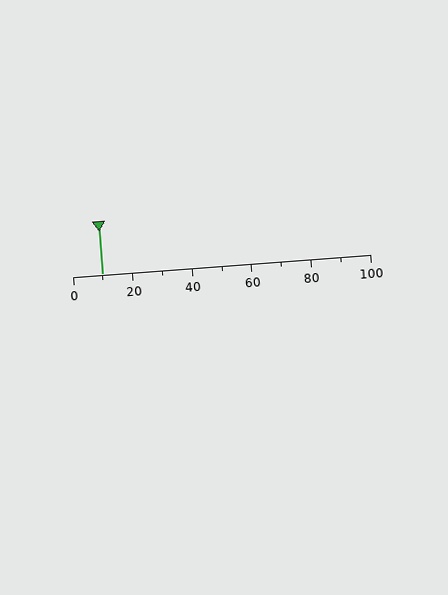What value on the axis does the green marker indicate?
The marker indicates approximately 10.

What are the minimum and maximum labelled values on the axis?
The axis runs from 0 to 100.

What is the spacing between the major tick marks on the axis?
The major ticks are spaced 20 apart.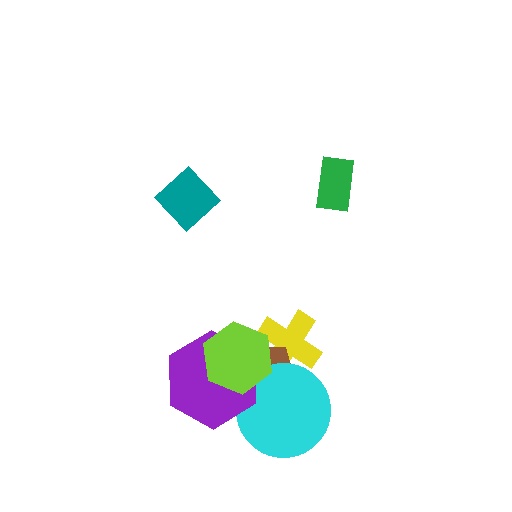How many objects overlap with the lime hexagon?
4 objects overlap with the lime hexagon.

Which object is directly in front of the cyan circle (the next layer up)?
The purple hexagon is directly in front of the cyan circle.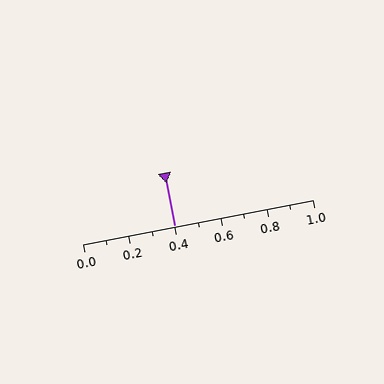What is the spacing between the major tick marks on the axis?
The major ticks are spaced 0.2 apart.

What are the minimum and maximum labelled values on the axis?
The axis runs from 0.0 to 1.0.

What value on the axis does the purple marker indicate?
The marker indicates approximately 0.4.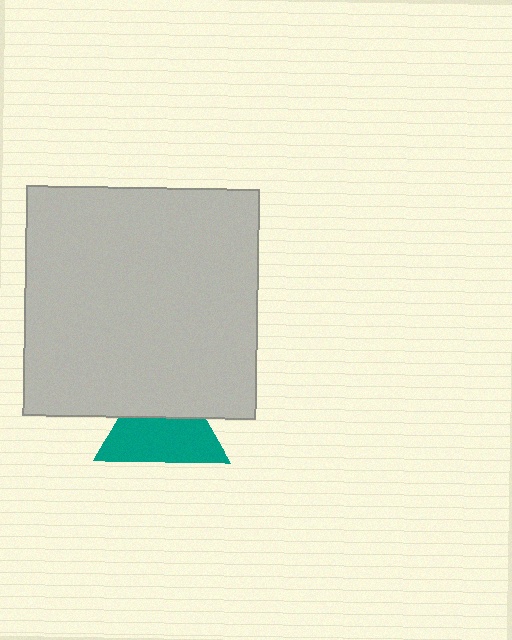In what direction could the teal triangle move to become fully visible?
The teal triangle could move down. That would shift it out from behind the light gray rectangle entirely.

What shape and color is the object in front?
The object in front is a light gray rectangle.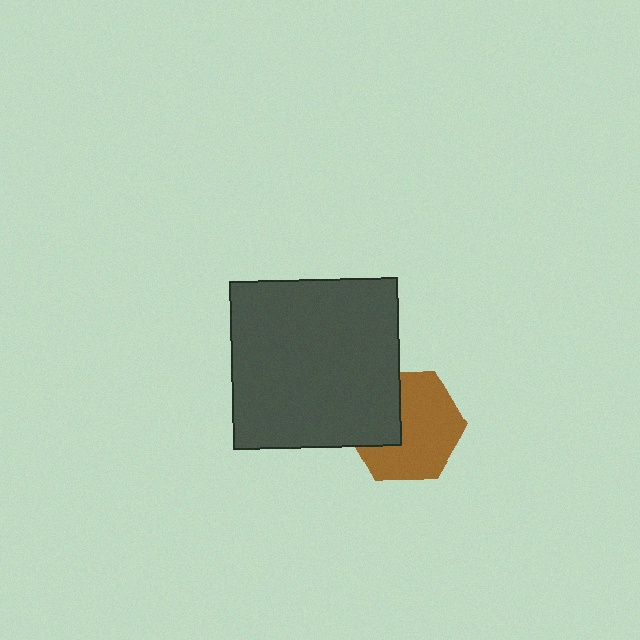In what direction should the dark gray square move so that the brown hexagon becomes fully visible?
The dark gray square should move toward the upper-left. That is the shortest direction to clear the overlap and leave the brown hexagon fully visible.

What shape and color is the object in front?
The object in front is a dark gray square.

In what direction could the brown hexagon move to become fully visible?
The brown hexagon could move toward the lower-right. That would shift it out from behind the dark gray square entirely.